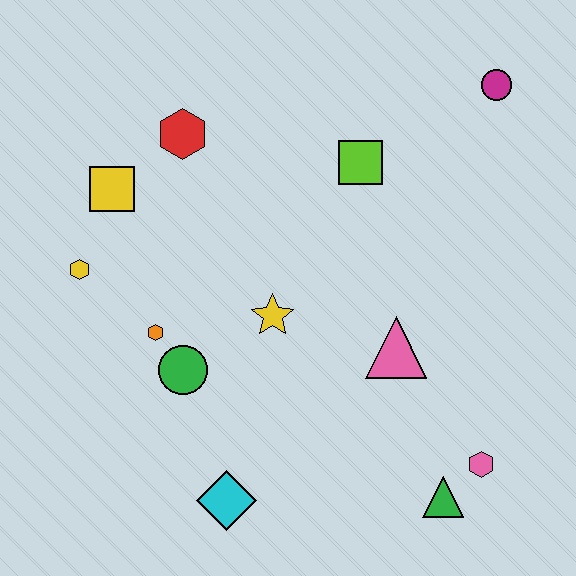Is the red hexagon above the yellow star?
Yes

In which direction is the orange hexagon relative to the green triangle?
The orange hexagon is to the left of the green triangle.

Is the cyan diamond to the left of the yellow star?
Yes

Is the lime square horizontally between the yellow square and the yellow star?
No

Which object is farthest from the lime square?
The cyan diamond is farthest from the lime square.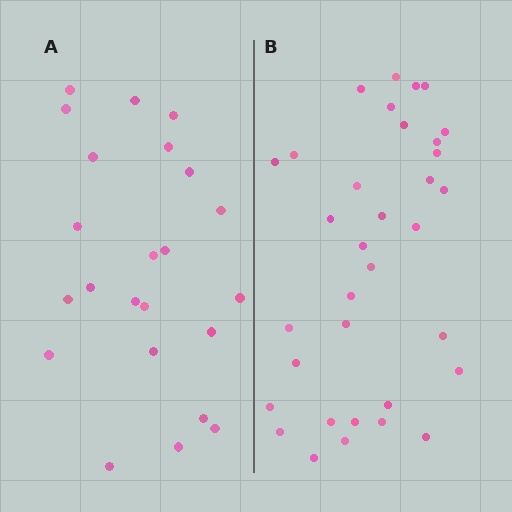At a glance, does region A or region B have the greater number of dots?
Region B (the right region) has more dots.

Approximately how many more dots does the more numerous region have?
Region B has roughly 12 or so more dots than region A.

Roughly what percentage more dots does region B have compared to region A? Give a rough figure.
About 50% more.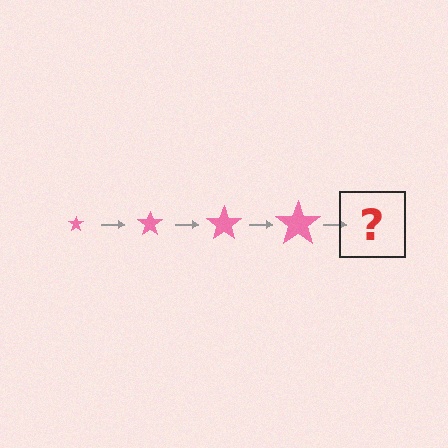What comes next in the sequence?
The next element should be a pink star, larger than the previous one.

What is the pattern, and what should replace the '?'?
The pattern is that the star gets progressively larger each step. The '?' should be a pink star, larger than the previous one.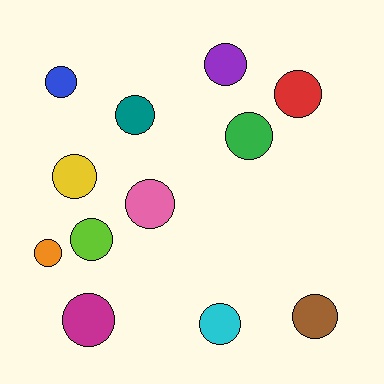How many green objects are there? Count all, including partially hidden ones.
There is 1 green object.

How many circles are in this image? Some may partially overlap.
There are 12 circles.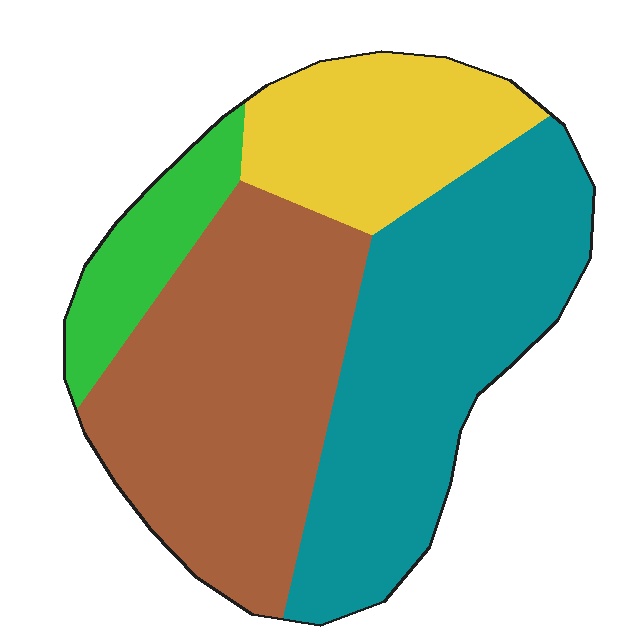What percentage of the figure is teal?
Teal takes up about three eighths (3/8) of the figure.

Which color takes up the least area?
Green, at roughly 10%.